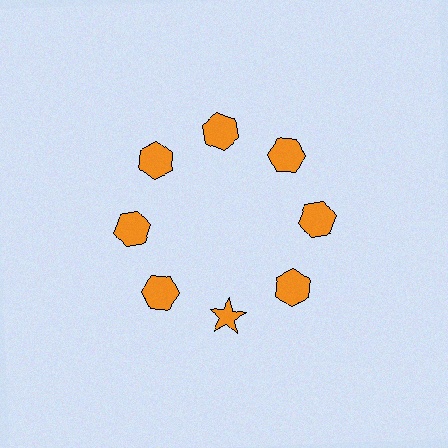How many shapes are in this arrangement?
There are 8 shapes arranged in a ring pattern.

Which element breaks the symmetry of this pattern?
The orange star at roughly the 6 o'clock position breaks the symmetry. All other shapes are orange hexagons.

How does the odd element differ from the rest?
It has a different shape: star instead of hexagon.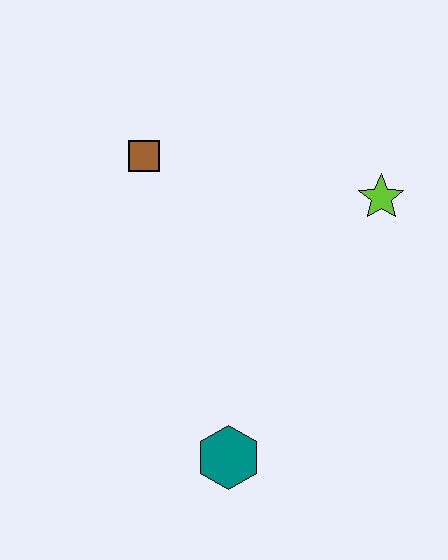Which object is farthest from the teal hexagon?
The brown square is farthest from the teal hexagon.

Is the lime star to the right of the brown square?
Yes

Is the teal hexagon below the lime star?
Yes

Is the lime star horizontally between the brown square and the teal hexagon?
No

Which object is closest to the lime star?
The brown square is closest to the lime star.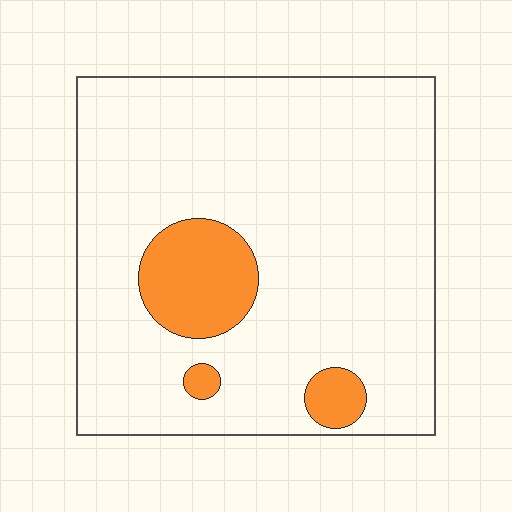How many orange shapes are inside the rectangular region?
3.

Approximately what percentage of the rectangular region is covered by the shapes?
Approximately 10%.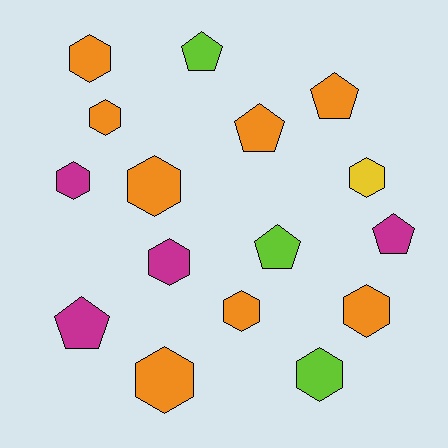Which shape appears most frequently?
Hexagon, with 10 objects.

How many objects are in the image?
There are 16 objects.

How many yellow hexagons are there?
There is 1 yellow hexagon.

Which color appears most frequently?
Orange, with 8 objects.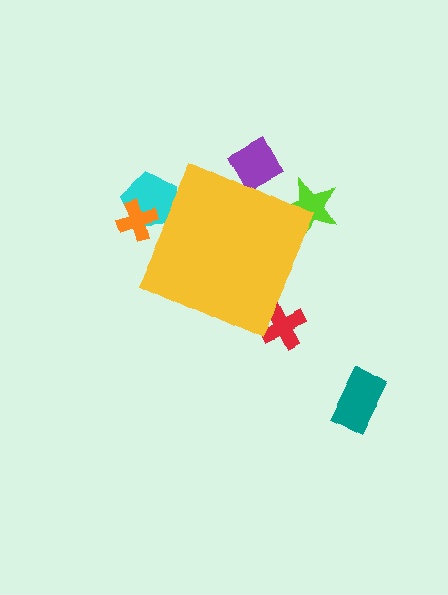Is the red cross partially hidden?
Yes, the red cross is partially hidden behind the yellow diamond.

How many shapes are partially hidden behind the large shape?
5 shapes are partially hidden.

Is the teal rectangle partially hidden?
No, the teal rectangle is fully visible.